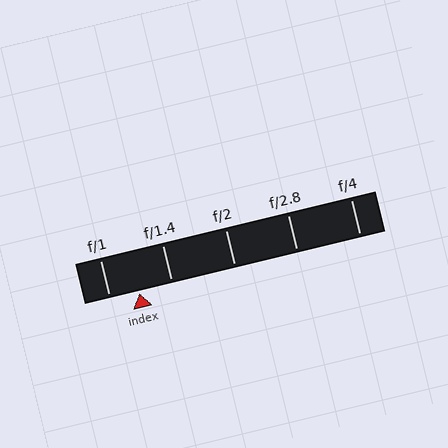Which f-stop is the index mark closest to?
The index mark is closest to f/1.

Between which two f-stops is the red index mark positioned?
The index mark is between f/1 and f/1.4.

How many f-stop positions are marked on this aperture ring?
There are 5 f-stop positions marked.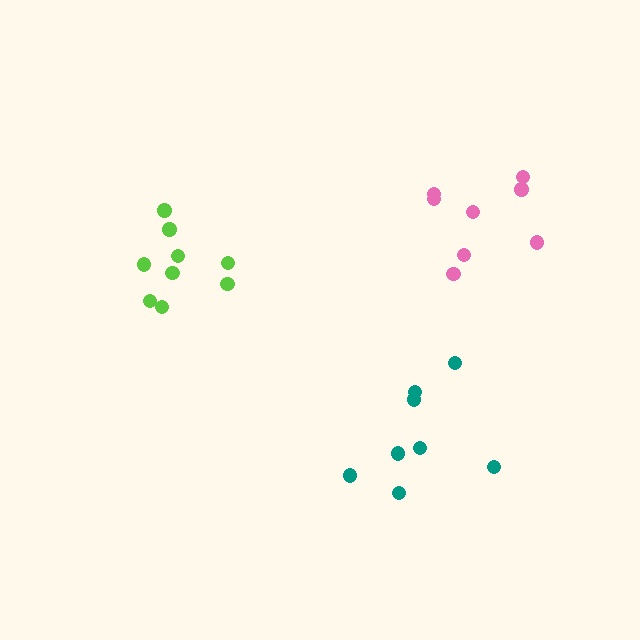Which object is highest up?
The pink cluster is topmost.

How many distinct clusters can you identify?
There are 3 distinct clusters.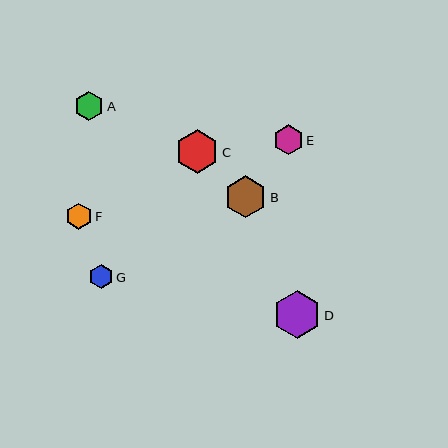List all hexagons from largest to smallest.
From largest to smallest: D, C, B, E, A, F, G.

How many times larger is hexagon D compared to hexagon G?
Hexagon D is approximately 2.0 times the size of hexagon G.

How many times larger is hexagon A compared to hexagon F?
Hexagon A is approximately 1.1 times the size of hexagon F.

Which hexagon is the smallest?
Hexagon G is the smallest with a size of approximately 24 pixels.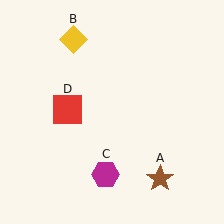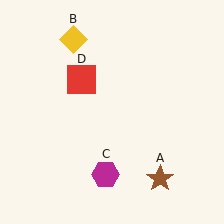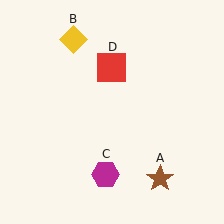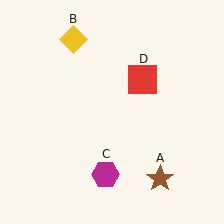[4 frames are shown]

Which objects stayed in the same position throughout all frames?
Brown star (object A) and yellow diamond (object B) and magenta hexagon (object C) remained stationary.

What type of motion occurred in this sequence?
The red square (object D) rotated clockwise around the center of the scene.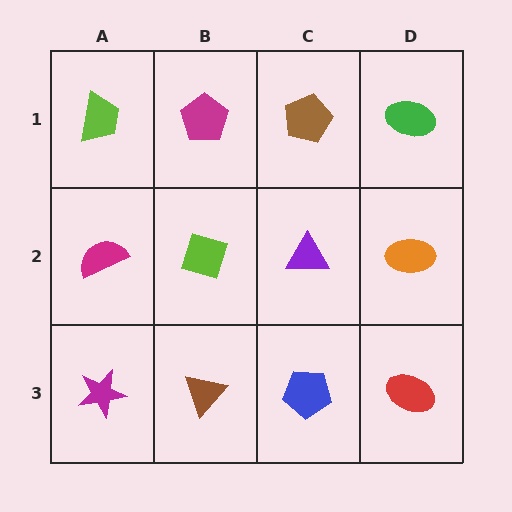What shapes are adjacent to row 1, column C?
A purple triangle (row 2, column C), a magenta pentagon (row 1, column B), a green ellipse (row 1, column D).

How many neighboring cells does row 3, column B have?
3.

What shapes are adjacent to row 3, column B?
A lime diamond (row 2, column B), a magenta star (row 3, column A), a blue pentagon (row 3, column C).